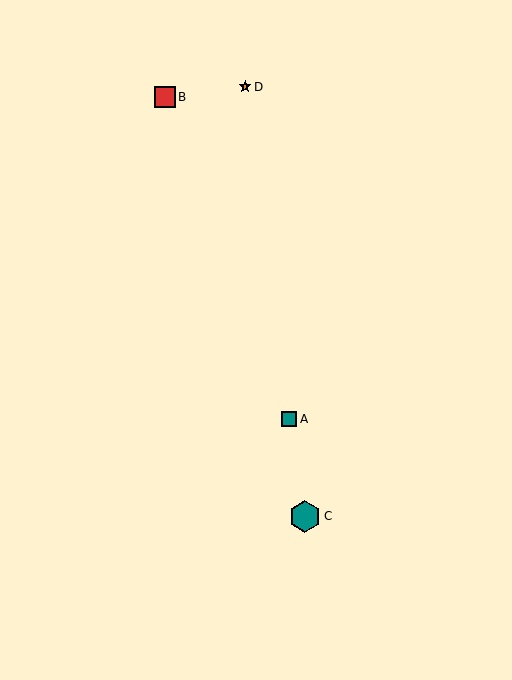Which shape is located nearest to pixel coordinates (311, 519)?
The teal hexagon (labeled C) at (305, 516) is nearest to that location.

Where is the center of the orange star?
The center of the orange star is at (245, 87).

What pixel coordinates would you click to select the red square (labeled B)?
Click at (165, 97) to select the red square B.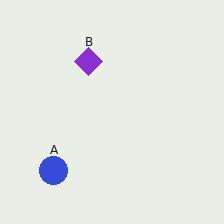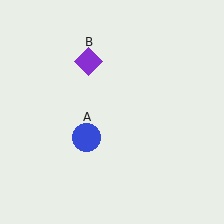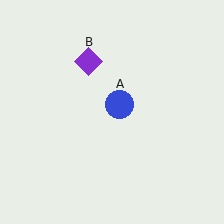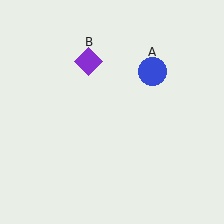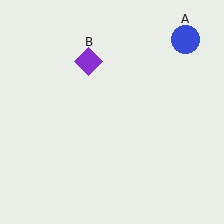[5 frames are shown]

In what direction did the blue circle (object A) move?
The blue circle (object A) moved up and to the right.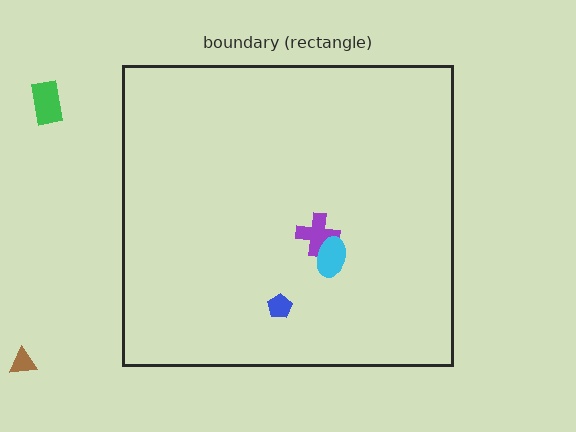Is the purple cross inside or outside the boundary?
Inside.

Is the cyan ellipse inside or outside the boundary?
Inside.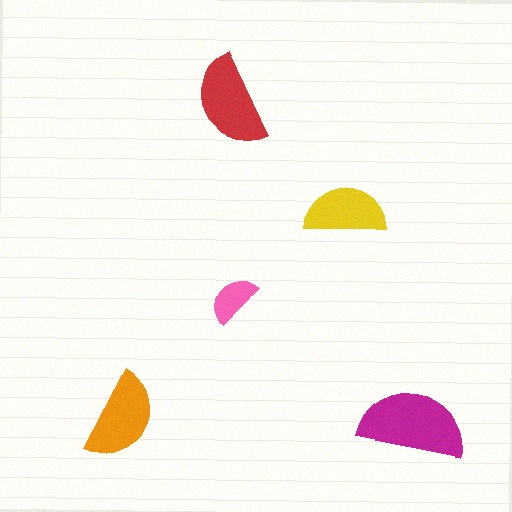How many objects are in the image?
There are 5 objects in the image.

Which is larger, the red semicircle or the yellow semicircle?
The red one.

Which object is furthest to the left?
The orange semicircle is leftmost.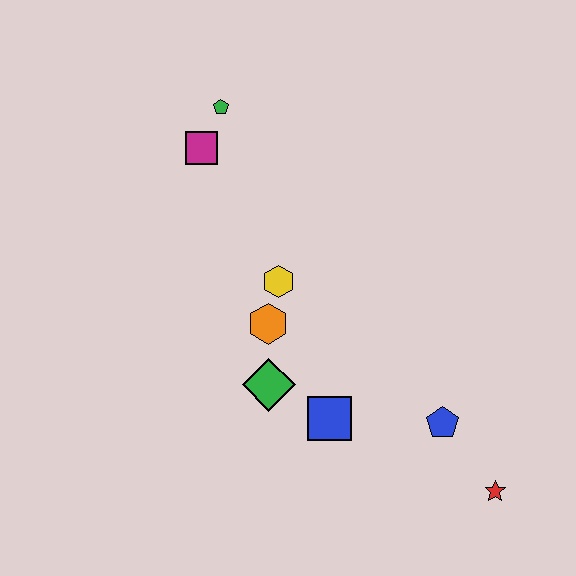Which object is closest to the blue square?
The green diamond is closest to the blue square.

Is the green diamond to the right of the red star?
No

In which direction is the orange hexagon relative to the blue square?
The orange hexagon is above the blue square.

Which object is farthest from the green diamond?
The green pentagon is farthest from the green diamond.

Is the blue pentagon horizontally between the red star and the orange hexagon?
Yes